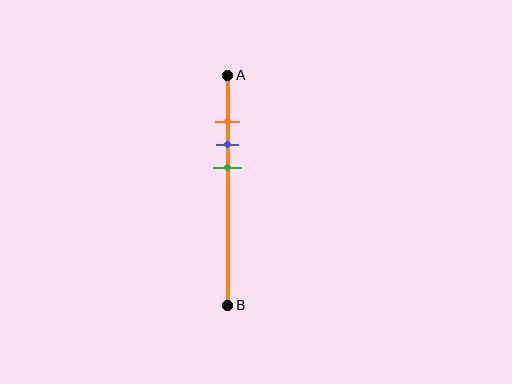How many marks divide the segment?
There are 3 marks dividing the segment.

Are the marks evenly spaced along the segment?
Yes, the marks are approximately evenly spaced.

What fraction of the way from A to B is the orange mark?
The orange mark is approximately 20% (0.2) of the way from A to B.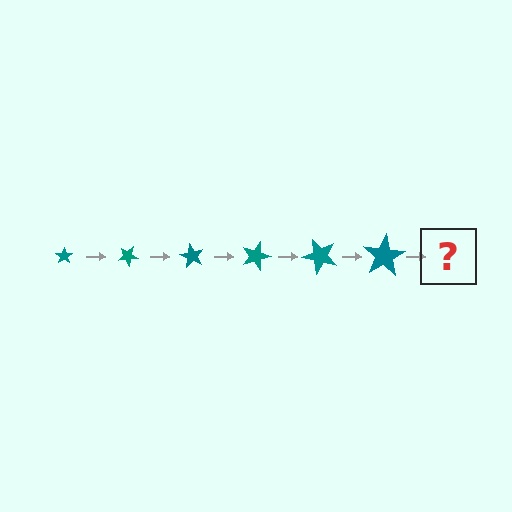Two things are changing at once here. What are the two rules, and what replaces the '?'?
The two rules are that the star grows larger each step and it rotates 30 degrees each step. The '?' should be a star, larger than the previous one and rotated 180 degrees from the start.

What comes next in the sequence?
The next element should be a star, larger than the previous one and rotated 180 degrees from the start.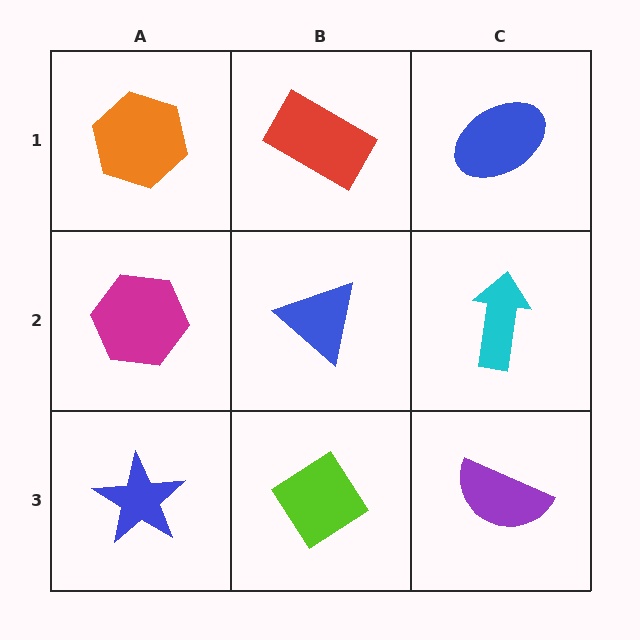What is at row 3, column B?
A lime diamond.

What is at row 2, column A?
A magenta hexagon.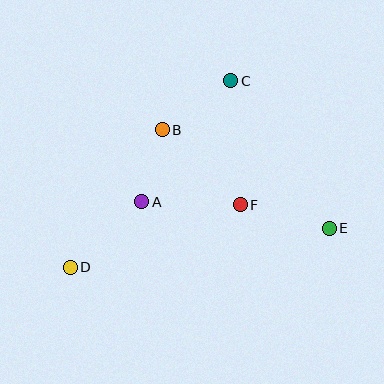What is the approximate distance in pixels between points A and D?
The distance between A and D is approximately 97 pixels.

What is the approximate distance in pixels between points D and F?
The distance between D and F is approximately 181 pixels.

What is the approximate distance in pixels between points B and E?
The distance between B and E is approximately 194 pixels.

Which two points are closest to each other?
Points A and B are closest to each other.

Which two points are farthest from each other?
Points D and E are farthest from each other.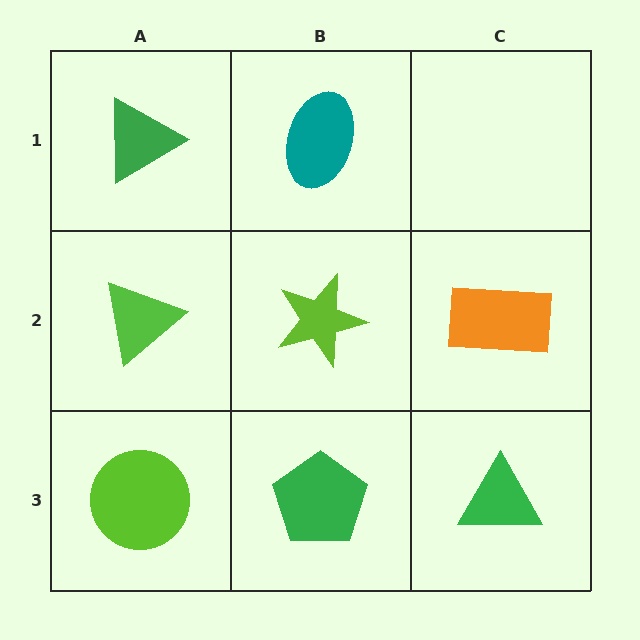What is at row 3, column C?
A green triangle.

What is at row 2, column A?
A lime triangle.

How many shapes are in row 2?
3 shapes.